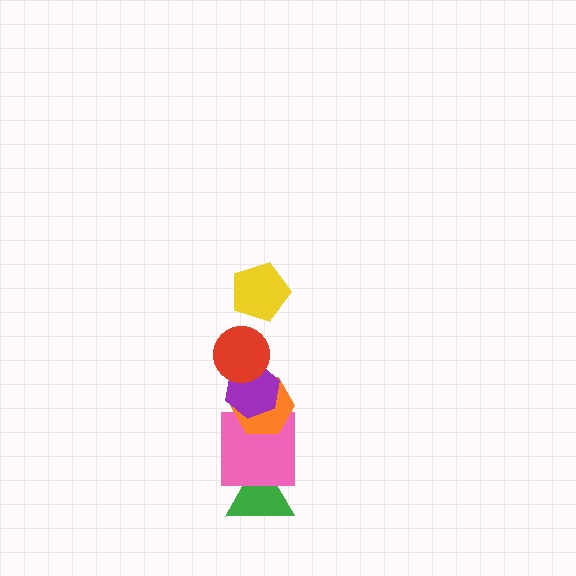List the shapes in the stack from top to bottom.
From top to bottom: the yellow pentagon, the red circle, the purple hexagon, the orange hexagon, the pink square, the green triangle.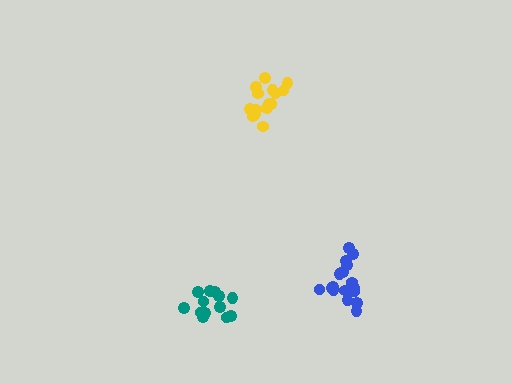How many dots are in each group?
Group 1: 14 dots, Group 2: 17 dots, Group 3: 16 dots (47 total).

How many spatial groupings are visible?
There are 3 spatial groupings.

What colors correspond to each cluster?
The clusters are colored: teal, blue, yellow.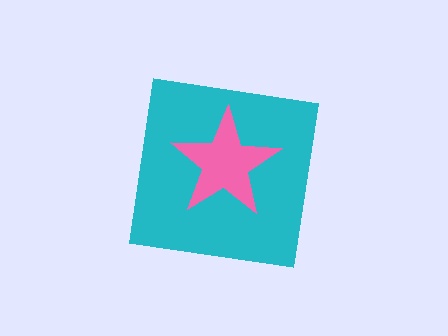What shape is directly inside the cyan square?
The pink star.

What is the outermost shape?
The cyan square.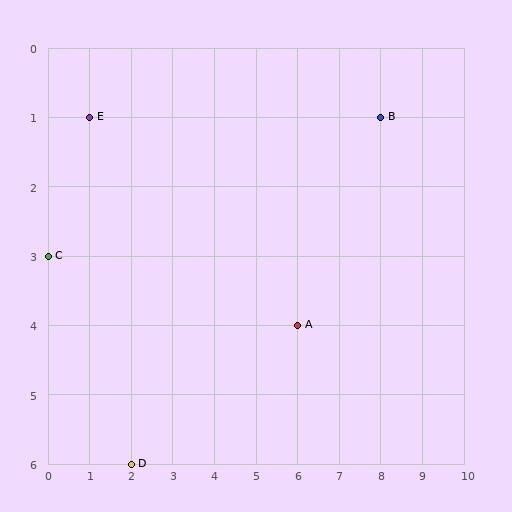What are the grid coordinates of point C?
Point C is at grid coordinates (0, 3).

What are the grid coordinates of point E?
Point E is at grid coordinates (1, 1).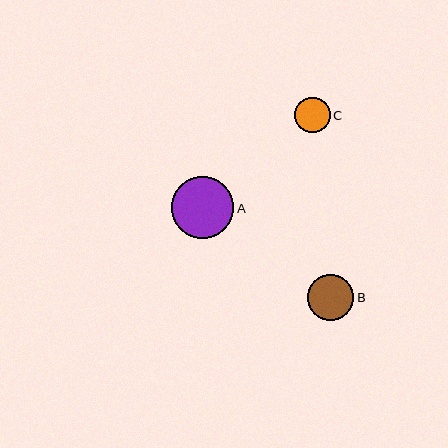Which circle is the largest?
Circle A is the largest with a size of approximately 62 pixels.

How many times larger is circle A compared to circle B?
Circle A is approximately 1.3 times the size of circle B.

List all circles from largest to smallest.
From largest to smallest: A, B, C.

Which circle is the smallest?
Circle C is the smallest with a size of approximately 35 pixels.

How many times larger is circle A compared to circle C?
Circle A is approximately 1.8 times the size of circle C.